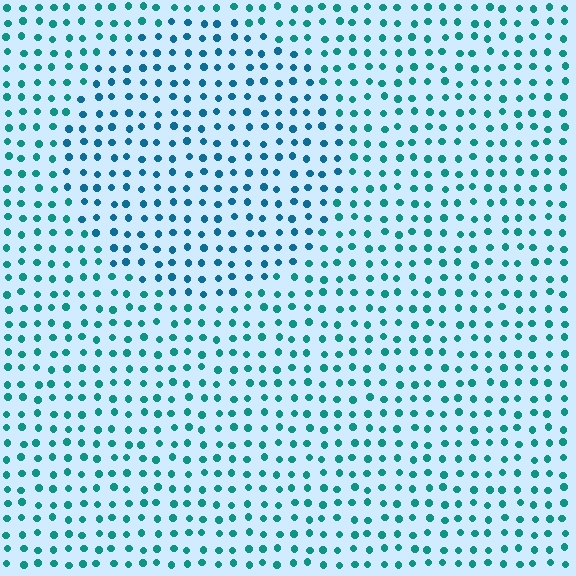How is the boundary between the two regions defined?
The boundary is defined purely by a slight shift in hue (about 26 degrees). Spacing, size, and orientation are identical on both sides.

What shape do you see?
I see a circle.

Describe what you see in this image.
The image is filled with small teal elements in a uniform arrangement. A circle-shaped region is visible where the elements are tinted to a slightly different hue, forming a subtle color boundary.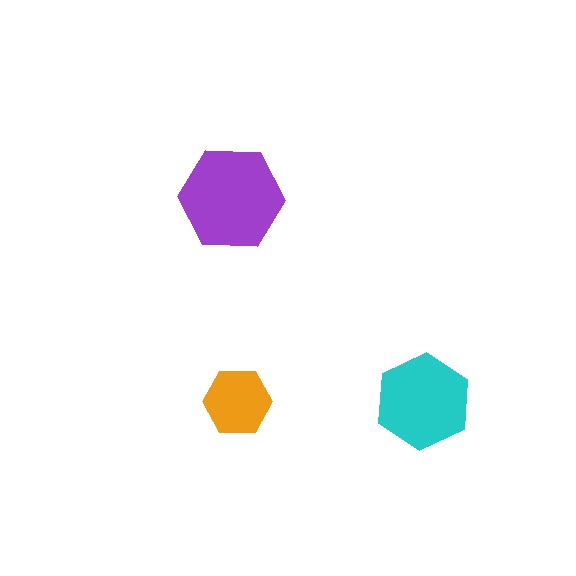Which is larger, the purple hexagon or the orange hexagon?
The purple one.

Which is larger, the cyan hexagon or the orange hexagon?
The cyan one.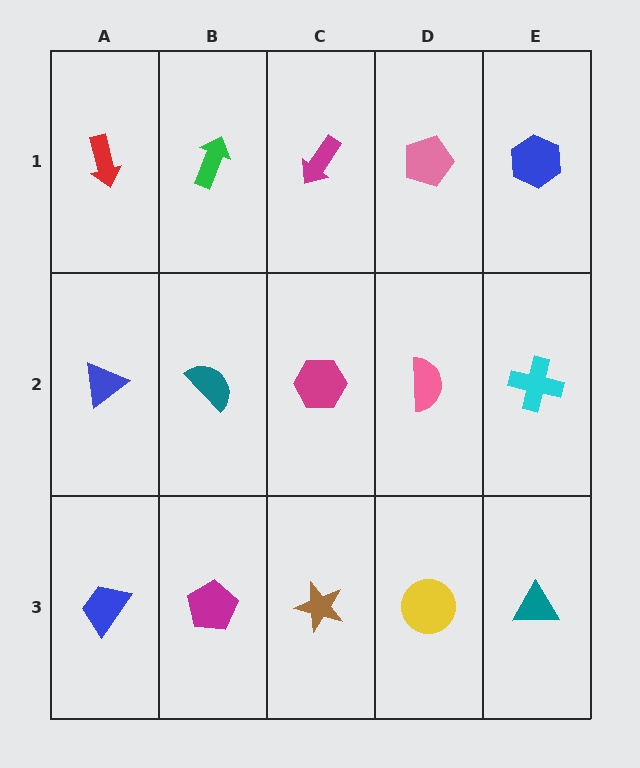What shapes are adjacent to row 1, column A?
A blue triangle (row 2, column A), a green arrow (row 1, column B).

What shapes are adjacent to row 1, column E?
A cyan cross (row 2, column E), a pink pentagon (row 1, column D).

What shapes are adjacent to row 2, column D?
A pink pentagon (row 1, column D), a yellow circle (row 3, column D), a magenta hexagon (row 2, column C), a cyan cross (row 2, column E).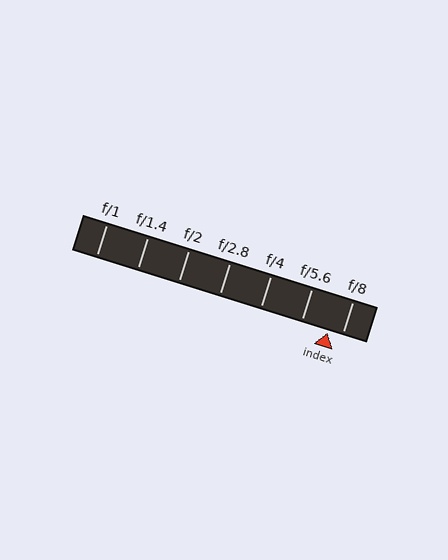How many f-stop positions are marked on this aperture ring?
There are 7 f-stop positions marked.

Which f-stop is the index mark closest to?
The index mark is closest to f/8.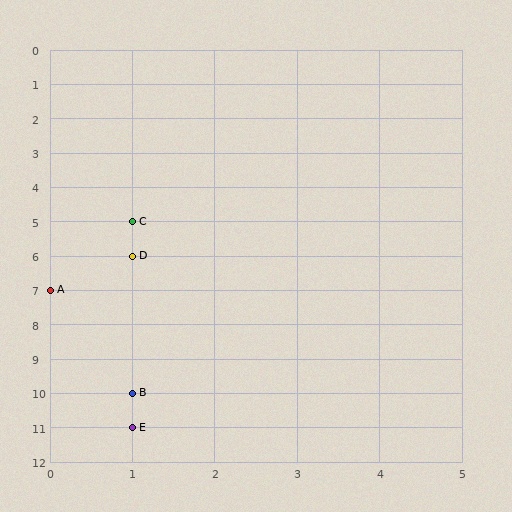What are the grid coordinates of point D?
Point D is at grid coordinates (1, 6).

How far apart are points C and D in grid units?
Points C and D are 1 row apart.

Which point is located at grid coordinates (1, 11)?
Point E is at (1, 11).